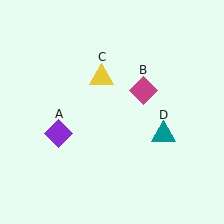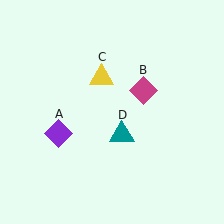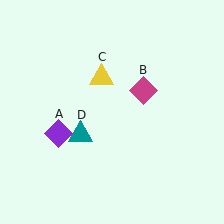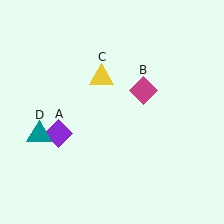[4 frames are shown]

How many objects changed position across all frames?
1 object changed position: teal triangle (object D).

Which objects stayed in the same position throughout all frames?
Purple diamond (object A) and magenta diamond (object B) and yellow triangle (object C) remained stationary.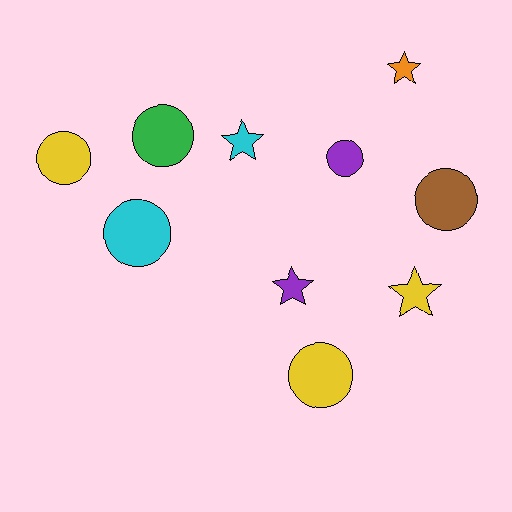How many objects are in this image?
There are 10 objects.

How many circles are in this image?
There are 6 circles.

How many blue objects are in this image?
There are no blue objects.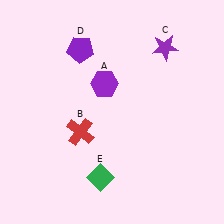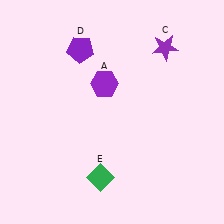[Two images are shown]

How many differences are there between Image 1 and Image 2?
There is 1 difference between the two images.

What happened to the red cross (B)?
The red cross (B) was removed in Image 2. It was in the bottom-left area of Image 1.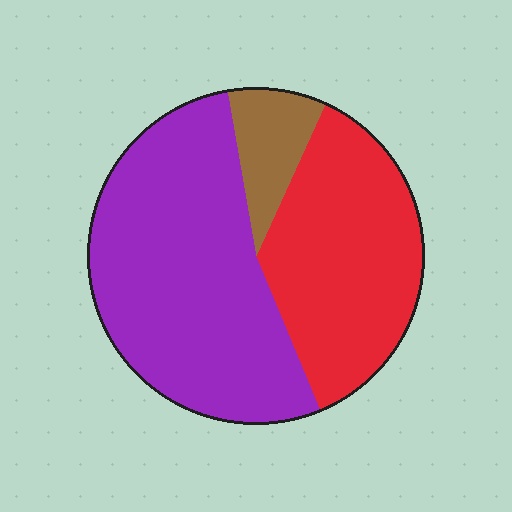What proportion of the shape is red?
Red takes up about three eighths (3/8) of the shape.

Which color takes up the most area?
Purple, at roughly 55%.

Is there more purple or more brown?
Purple.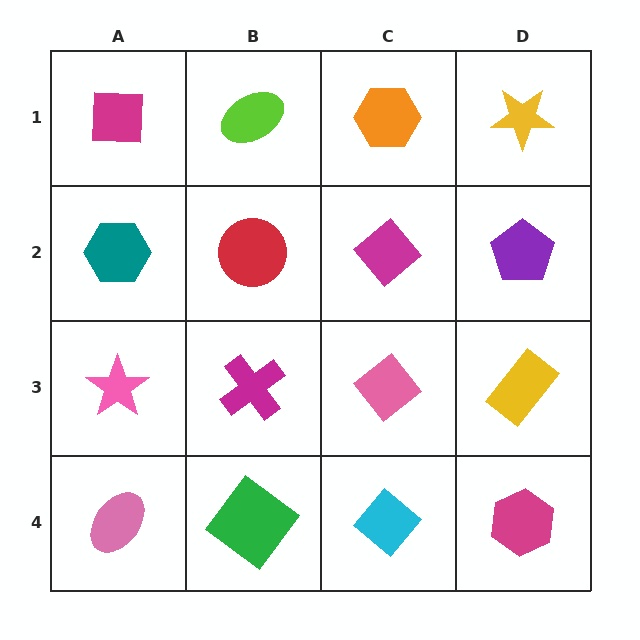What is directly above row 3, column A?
A teal hexagon.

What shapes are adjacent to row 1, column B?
A red circle (row 2, column B), a magenta square (row 1, column A), an orange hexagon (row 1, column C).